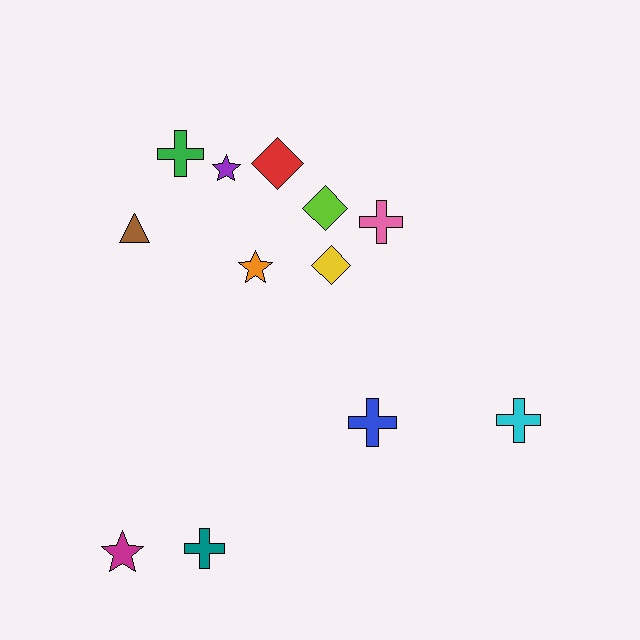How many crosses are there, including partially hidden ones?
There are 5 crosses.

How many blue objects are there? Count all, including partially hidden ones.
There is 1 blue object.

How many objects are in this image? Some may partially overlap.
There are 12 objects.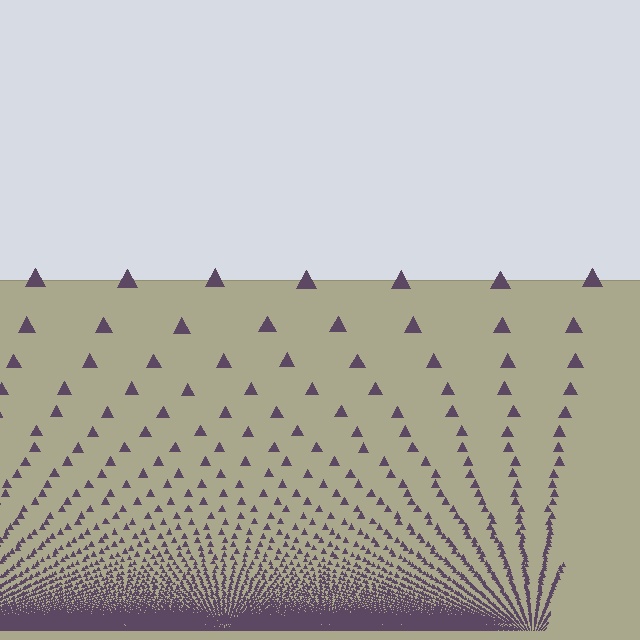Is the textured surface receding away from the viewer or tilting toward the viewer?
The surface appears to tilt toward the viewer. Texture elements get larger and sparser toward the top.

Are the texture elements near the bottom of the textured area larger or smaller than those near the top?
Smaller. The gradient is inverted — elements near the bottom are smaller and denser.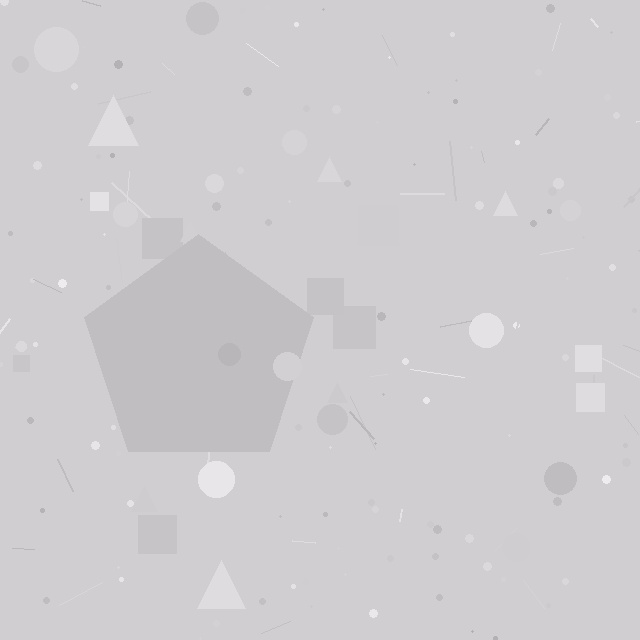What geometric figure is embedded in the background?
A pentagon is embedded in the background.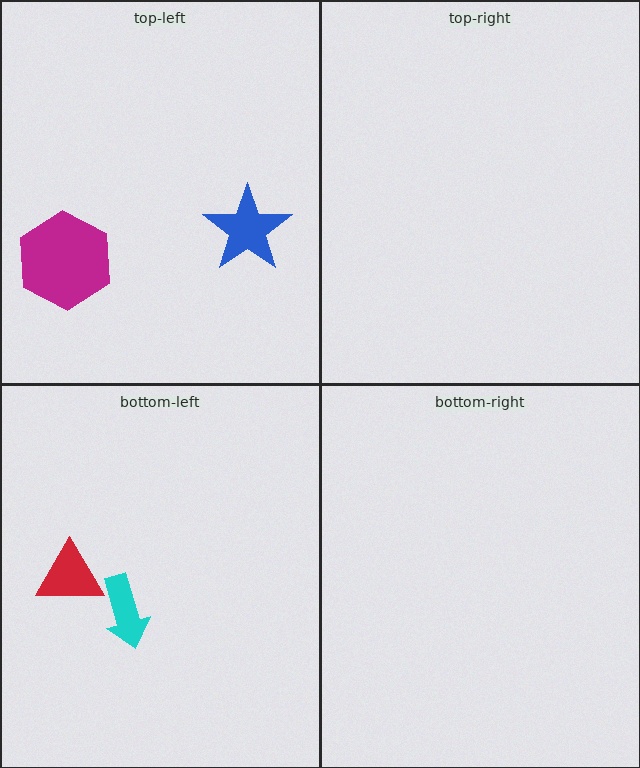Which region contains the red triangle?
The bottom-left region.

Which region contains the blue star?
The top-left region.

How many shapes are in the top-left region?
2.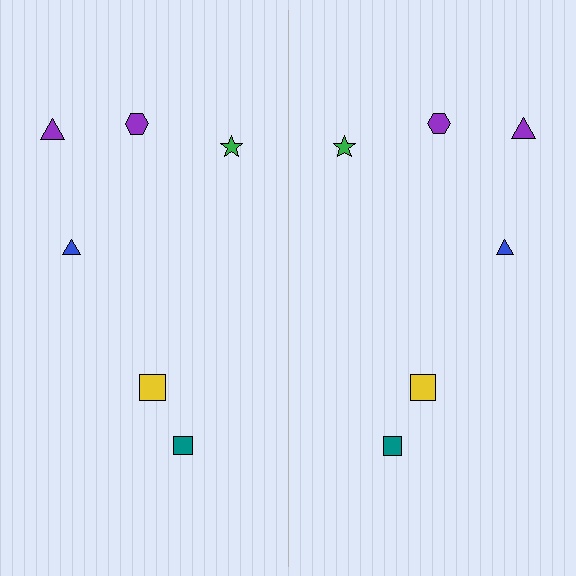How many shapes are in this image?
There are 12 shapes in this image.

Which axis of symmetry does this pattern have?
The pattern has a vertical axis of symmetry running through the center of the image.